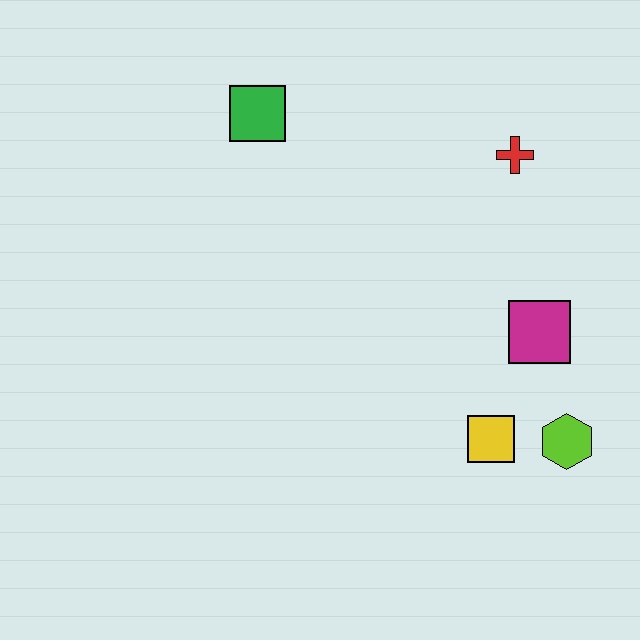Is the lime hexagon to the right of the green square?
Yes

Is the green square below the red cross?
No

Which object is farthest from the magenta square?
The green square is farthest from the magenta square.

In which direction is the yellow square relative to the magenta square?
The yellow square is below the magenta square.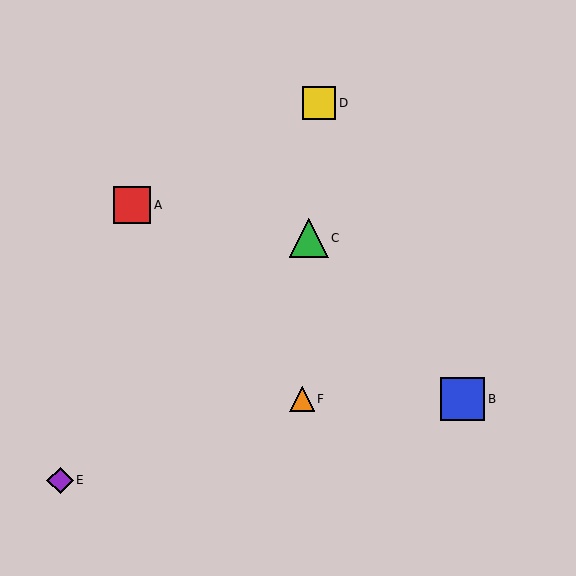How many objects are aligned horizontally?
2 objects (B, F) are aligned horizontally.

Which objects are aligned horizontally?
Objects B, F are aligned horizontally.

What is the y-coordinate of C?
Object C is at y≈238.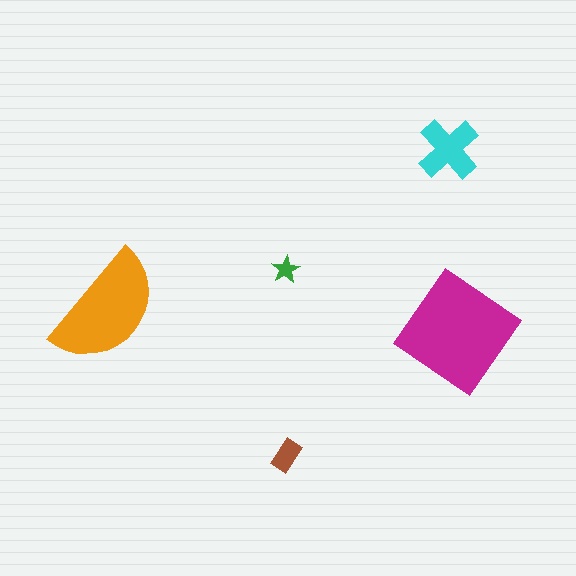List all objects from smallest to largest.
The green star, the brown rectangle, the cyan cross, the orange semicircle, the magenta diamond.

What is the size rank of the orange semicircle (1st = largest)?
2nd.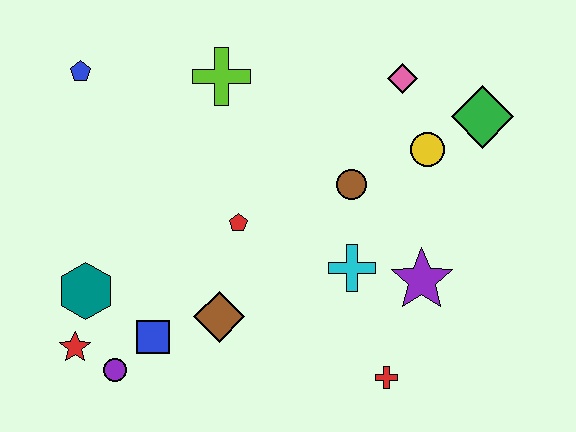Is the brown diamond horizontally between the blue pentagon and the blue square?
No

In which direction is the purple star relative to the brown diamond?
The purple star is to the right of the brown diamond.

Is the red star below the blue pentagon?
Yes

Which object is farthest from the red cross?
The blue pentagon is farthest from the red cross.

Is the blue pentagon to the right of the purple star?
No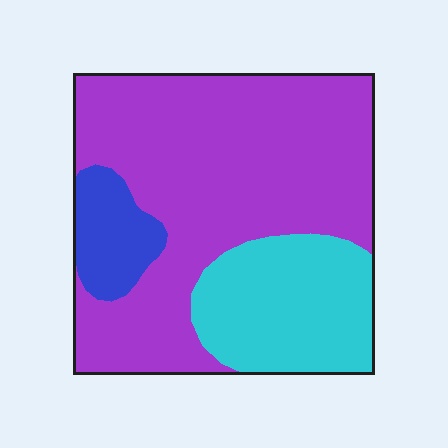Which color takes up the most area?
Purple, at roughly 65%.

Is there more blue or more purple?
Purple.